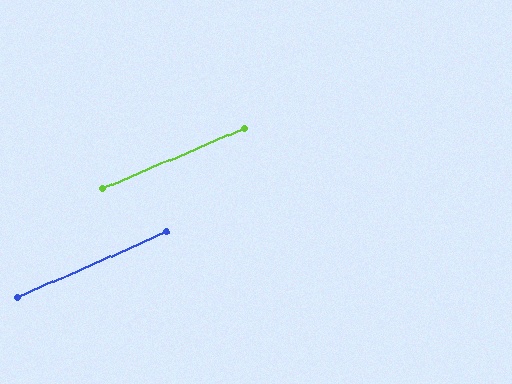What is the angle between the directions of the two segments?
Approximately 1 degree.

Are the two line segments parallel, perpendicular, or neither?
Parallel — their directions differ by only 0.7°.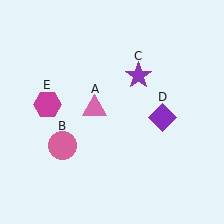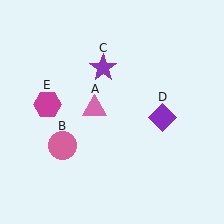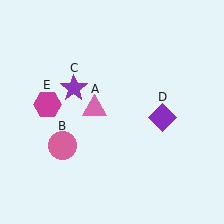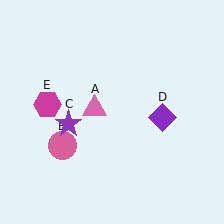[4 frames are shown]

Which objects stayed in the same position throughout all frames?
Pink triangle (object A) and pink circle (object B) and purple diamond (object D) and magenta hexagon (object E) remained stationary.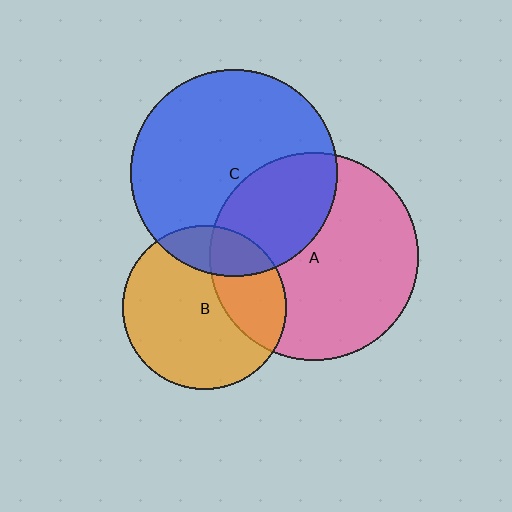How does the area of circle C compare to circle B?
Approximately 1.6 times.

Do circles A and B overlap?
Yes.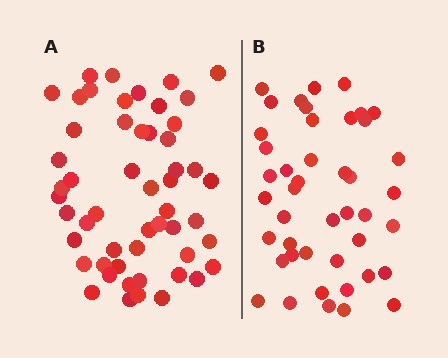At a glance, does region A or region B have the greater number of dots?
Region A (the left region) has more dots.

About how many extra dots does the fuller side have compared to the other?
Region A has roughly 8 or so more dots than region B.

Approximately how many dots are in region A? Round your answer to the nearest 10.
About 50 dots. (The exact count is 53, which rounds to 50.)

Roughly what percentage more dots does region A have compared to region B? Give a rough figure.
About 20% more.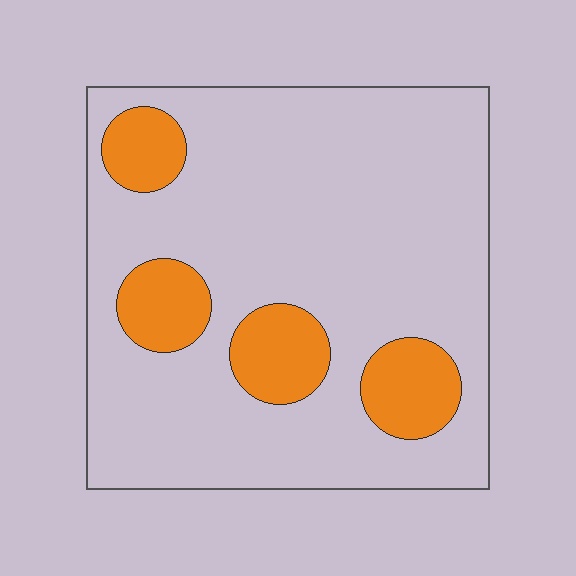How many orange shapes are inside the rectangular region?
4.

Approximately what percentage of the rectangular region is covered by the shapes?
Approximately 20%.